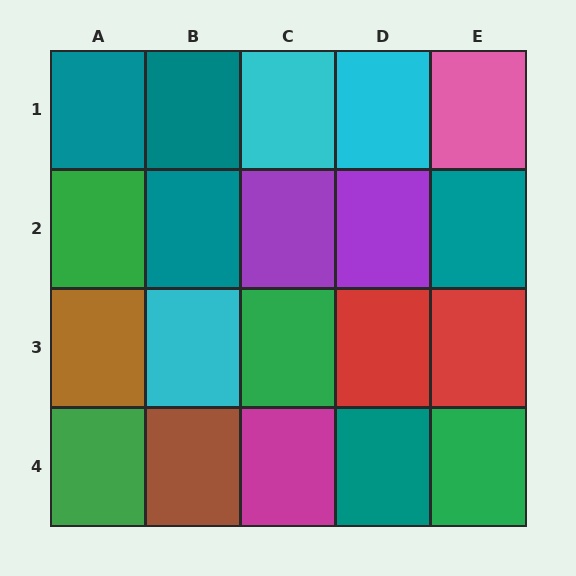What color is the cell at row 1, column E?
Pink.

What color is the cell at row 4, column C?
Magenta.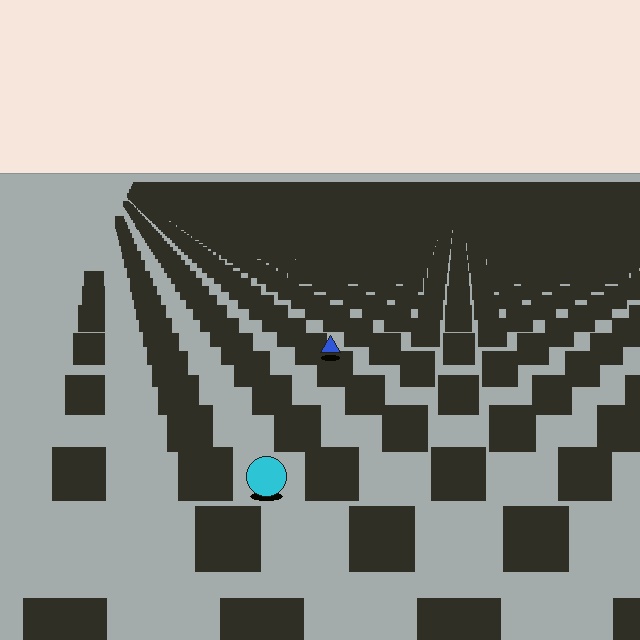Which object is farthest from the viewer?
The blue triangle is farthest from the viewer. It appears smaller and the ground texture around it is denser.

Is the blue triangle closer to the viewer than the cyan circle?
No. The cyan circle is closer — you can tell from the texture gradient: the ground texture is coarser near it.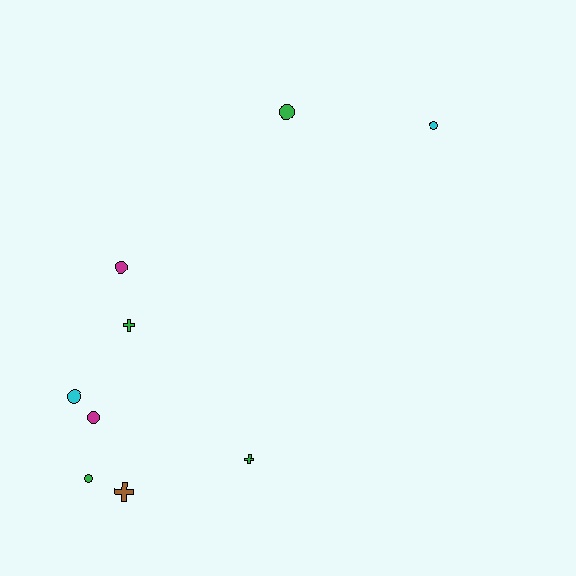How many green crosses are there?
There are 2 green crosses.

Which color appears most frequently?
Green, with 4 objects.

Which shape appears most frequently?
Circle, with 6 objects.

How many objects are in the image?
There are 9 objects.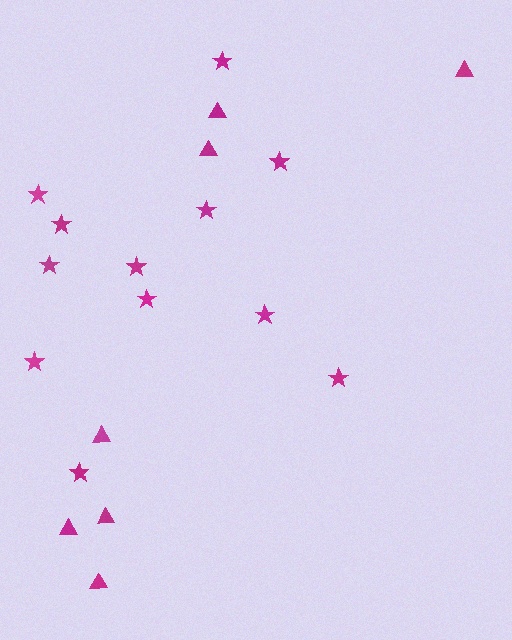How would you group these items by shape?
There are 2 groups: one group of triangles (7) and one group of stars (12).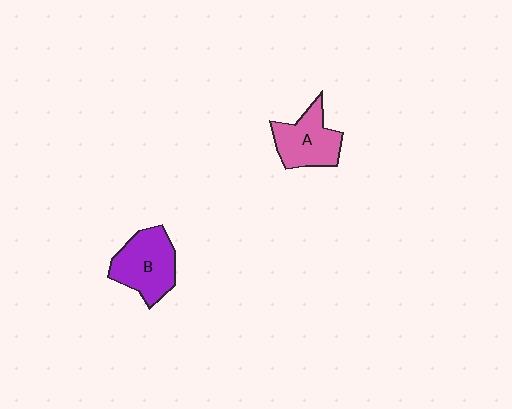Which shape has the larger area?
Shape B (purple).